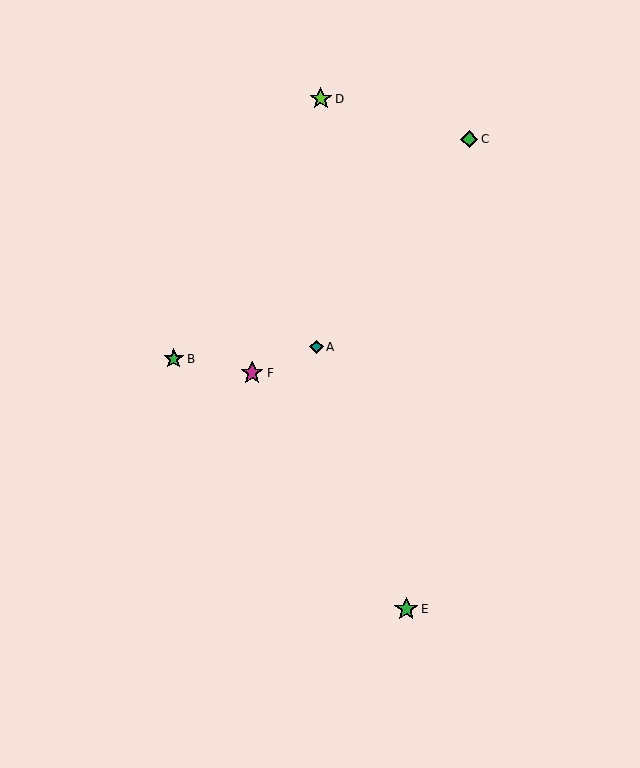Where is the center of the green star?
The center of the green star is at (174, 359).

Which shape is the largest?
The green star (labeled E) is the largest.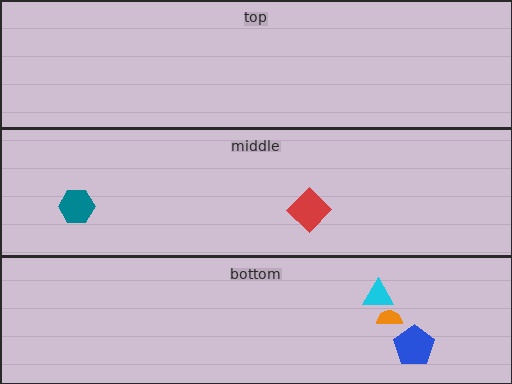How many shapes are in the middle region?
2.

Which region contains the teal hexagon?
The middle region.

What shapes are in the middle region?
The red diamond, the teal hexagon.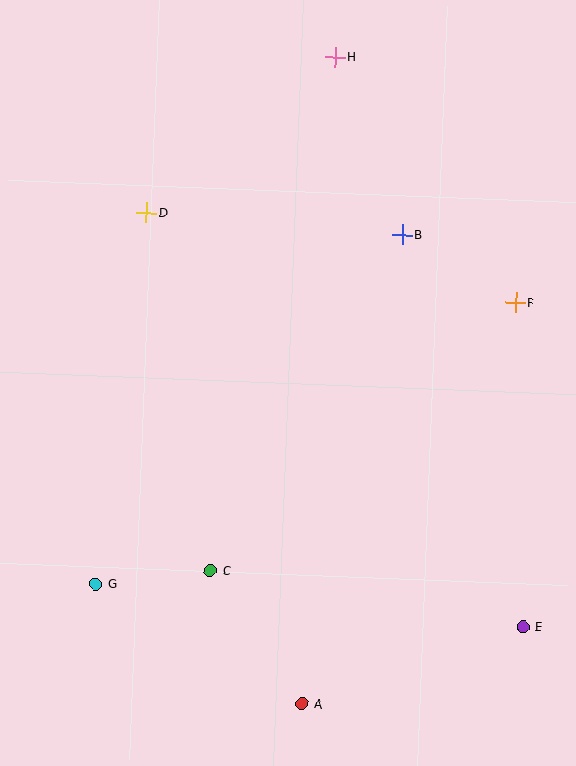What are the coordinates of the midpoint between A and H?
The midpoint between A and H is at (319, 380).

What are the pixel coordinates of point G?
Point G is at (96, 584).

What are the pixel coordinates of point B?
Point B is at (402, 235).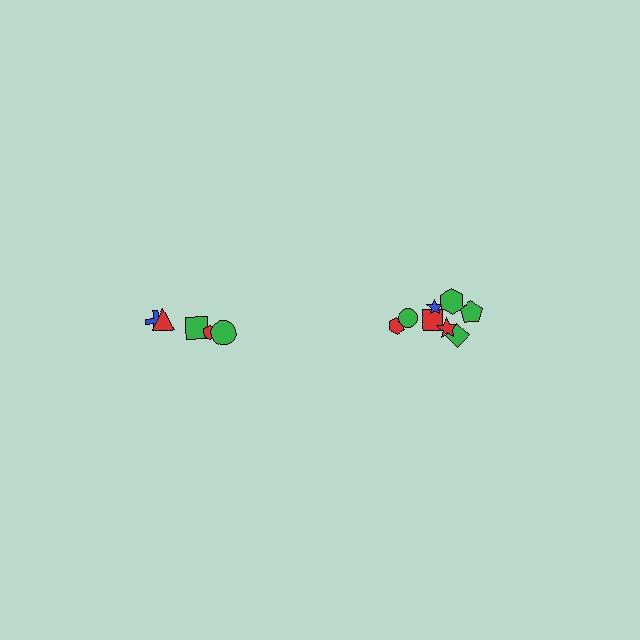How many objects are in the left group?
There are 5 objects.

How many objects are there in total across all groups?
There are 13 objects.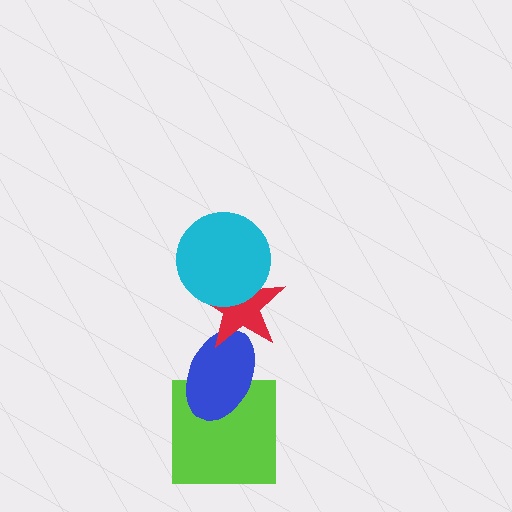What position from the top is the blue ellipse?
The blue ellipse is 3rd from the top.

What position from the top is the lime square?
The lime square is 4th from the top.